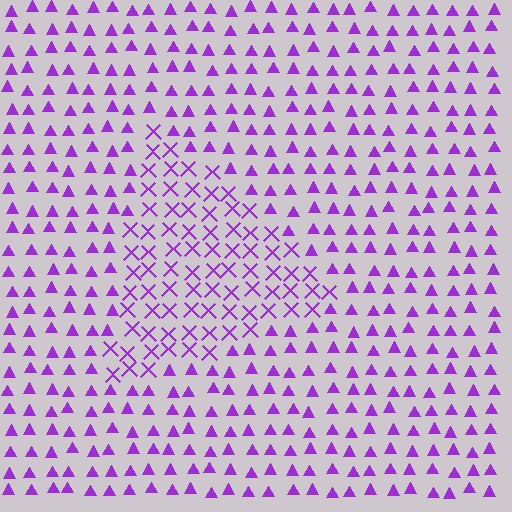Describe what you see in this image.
The image is filled with small purple elements arranged in a uniform grid. A triangle-shaped region contains X marks, while the surrounding area contains triangles. The boundary is defined purely by the change in element shape.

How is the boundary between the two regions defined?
The boundary is defined by a change in element shape: X marks inside vs. triangles outside. All elements share the same color and spacing.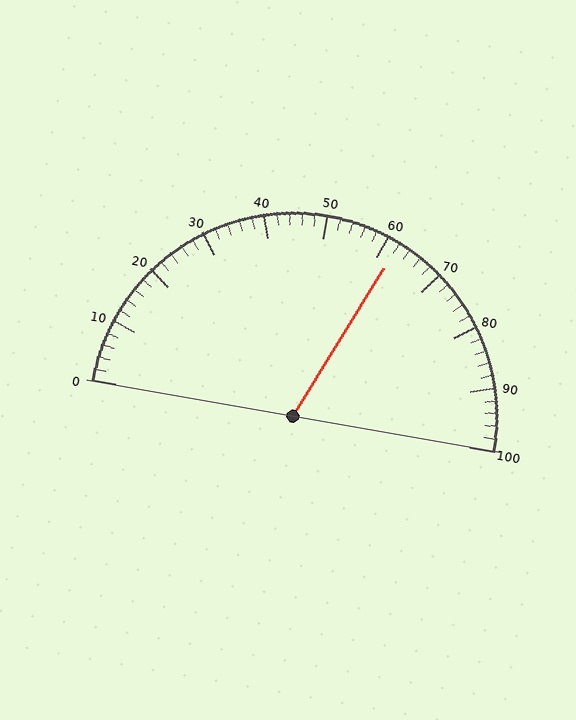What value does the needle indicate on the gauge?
The needle indicates approximately 62.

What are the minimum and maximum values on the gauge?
The gauge ranges from 0 to 100.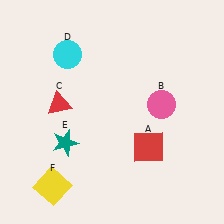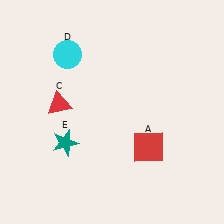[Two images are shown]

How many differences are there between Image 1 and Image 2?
There are 2 differences between the two images.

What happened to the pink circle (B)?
The pink circle (B) was removed in Image 2. It was in the top-right area of Image 1.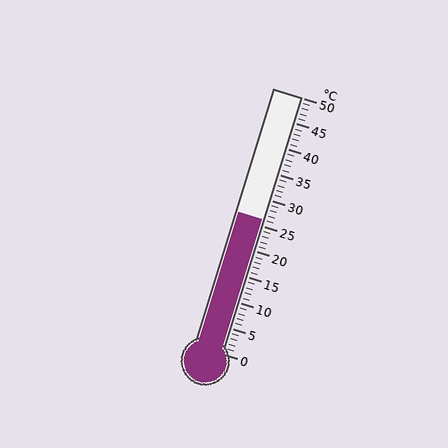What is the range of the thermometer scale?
The thermometer scale ranges from 0°C to 50°C.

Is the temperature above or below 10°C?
The temperature is above 10°C.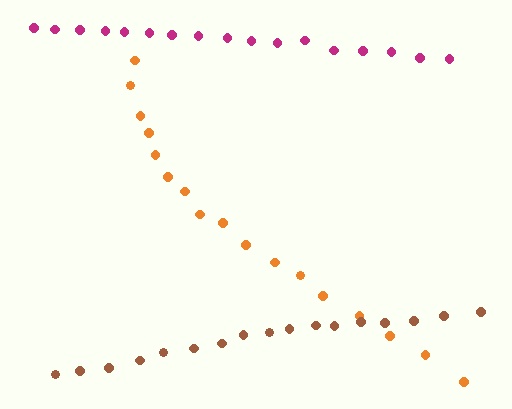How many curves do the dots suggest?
There are 3 distinct paths.